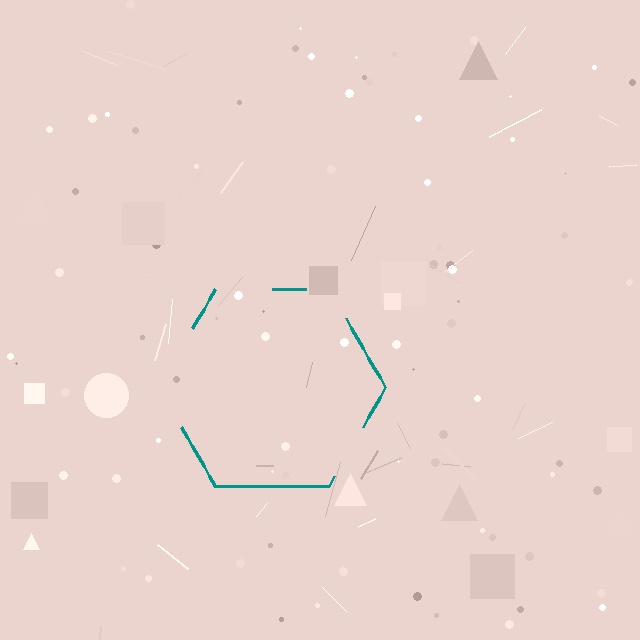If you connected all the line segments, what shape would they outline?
They would outline a hexagon.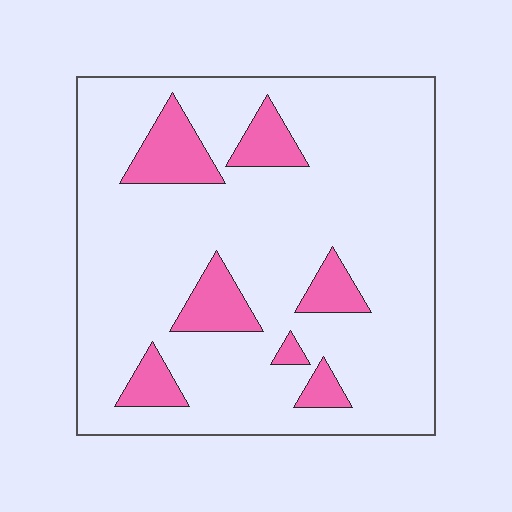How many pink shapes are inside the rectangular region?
7.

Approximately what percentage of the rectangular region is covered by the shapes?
Approximately 15%.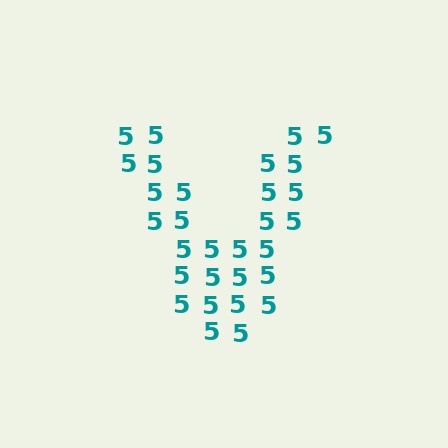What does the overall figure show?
The overall figure shows the letter V.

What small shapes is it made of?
It is made of small digit 5's.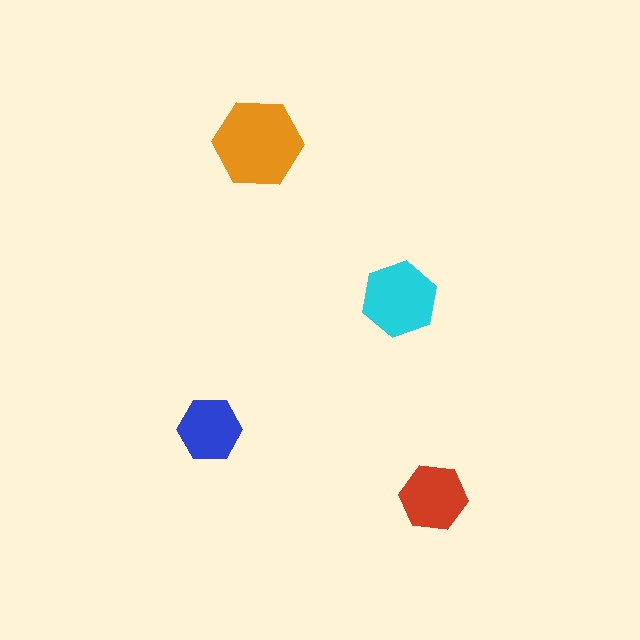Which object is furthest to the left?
The blue hexagon is leftmost.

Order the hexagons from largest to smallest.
the orange one, the cyan one, the red one, the blue one.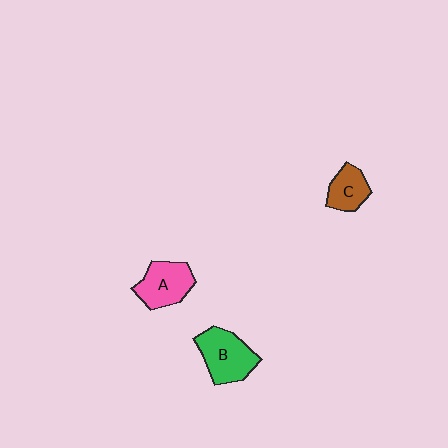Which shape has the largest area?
Shape B (green).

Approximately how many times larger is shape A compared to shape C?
Approximately 1.4 times.